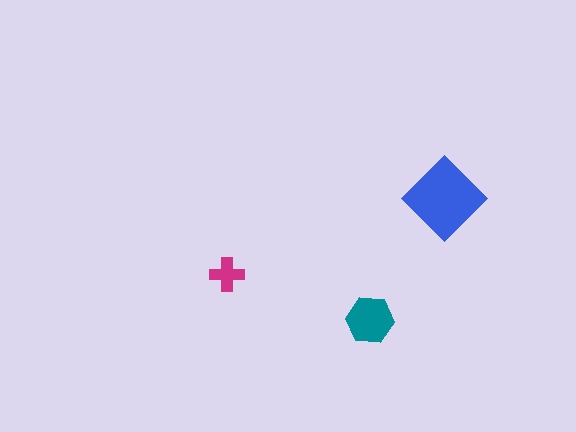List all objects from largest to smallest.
The blue diamond, the teal hexagon, the magenta cross.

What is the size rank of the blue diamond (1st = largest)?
1st.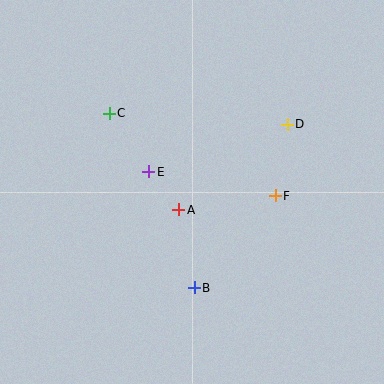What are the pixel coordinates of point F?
Point F is at (275, 196).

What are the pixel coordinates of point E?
Point E is at (149, 172).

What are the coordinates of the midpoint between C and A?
The midpoint between C and A is at (144, 162).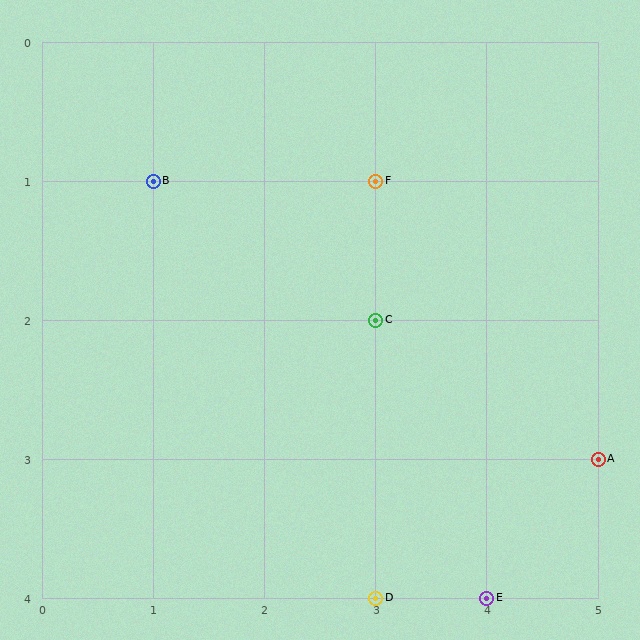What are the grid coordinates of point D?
Point D is at grid coordinates (3, 4).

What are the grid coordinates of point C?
Point C is at grid coordinates (3, 2).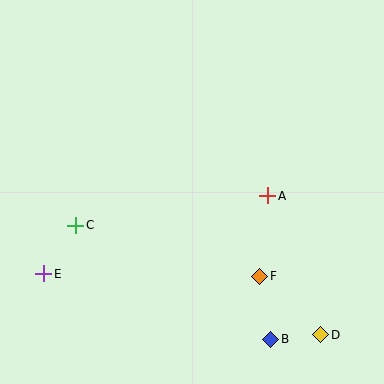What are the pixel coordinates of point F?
Point F is at (260, 276).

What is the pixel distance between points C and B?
The distance between C and B is 226 pixels.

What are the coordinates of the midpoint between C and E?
The midpoint between C and E is at (60, 250).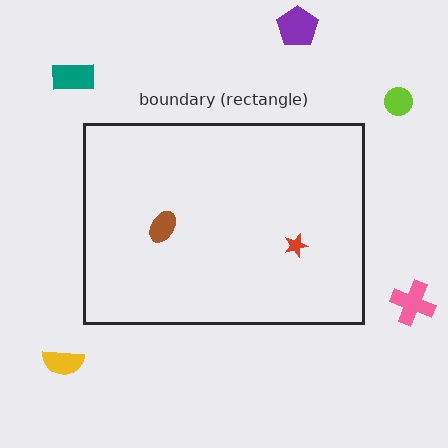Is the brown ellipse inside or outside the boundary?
Inside.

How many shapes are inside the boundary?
2 inside, 5 outside.